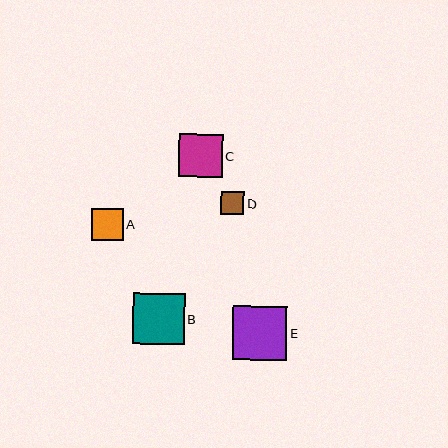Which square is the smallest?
Square D is the smallest with a size of approximately 23 pixels.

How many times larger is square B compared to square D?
Square B is approximately 2.2 times the size of square D.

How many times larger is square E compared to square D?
Square E is approximately 2.4 times the size of square D.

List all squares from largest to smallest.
From largest to smallest: E, B, C, A, D.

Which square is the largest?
Square E is the largest with a size of approximately 55 pixels.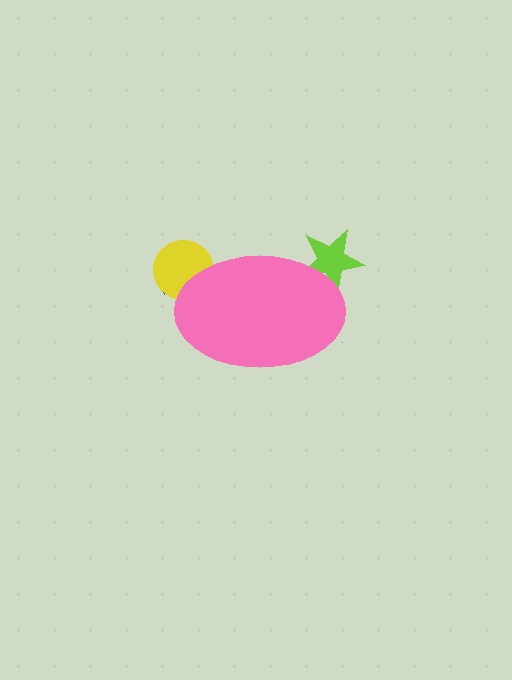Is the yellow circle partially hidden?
Yes, the yellow circle is partially hidden behind the pink ellipse.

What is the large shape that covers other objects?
A pink ellipse.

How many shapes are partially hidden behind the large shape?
3 shapes are partially hidden.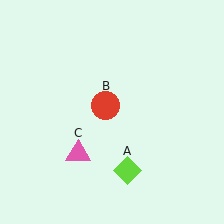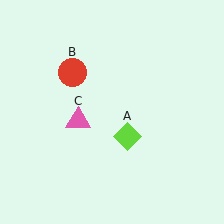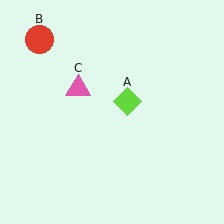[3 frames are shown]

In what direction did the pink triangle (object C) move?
The pink triangle (object C) moved up.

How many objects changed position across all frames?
3 objects changed position: lime diamond (object A), red circle (object B), pink triangle (object C).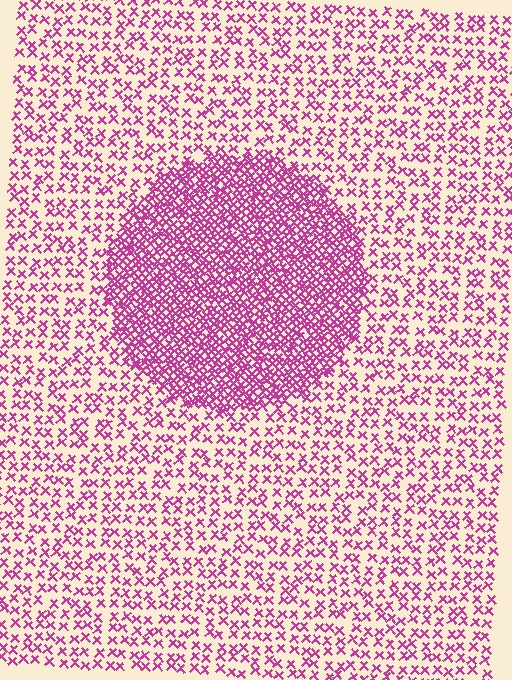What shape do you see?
I see a circle.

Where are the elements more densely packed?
The elements are more densely packed inside the circle boundary.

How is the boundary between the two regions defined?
The boundary is defined by a change in element density (approximately 2.6x ratio). All elements are the same color, size, and shape.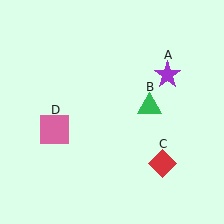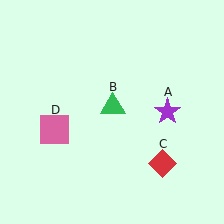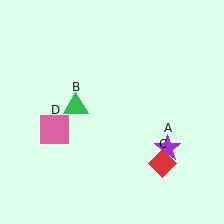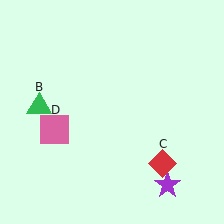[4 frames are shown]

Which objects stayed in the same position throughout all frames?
Red diamond (object C) and pink square (object D) remained stationary.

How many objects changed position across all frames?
2 objects changed position: purple star (object A), green triangle (object B).